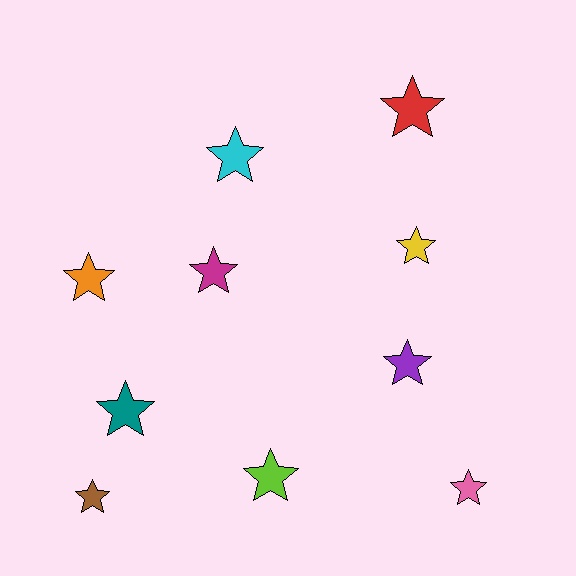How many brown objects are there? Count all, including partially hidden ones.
There is 1 brown object.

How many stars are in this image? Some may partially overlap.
There are 10 stars.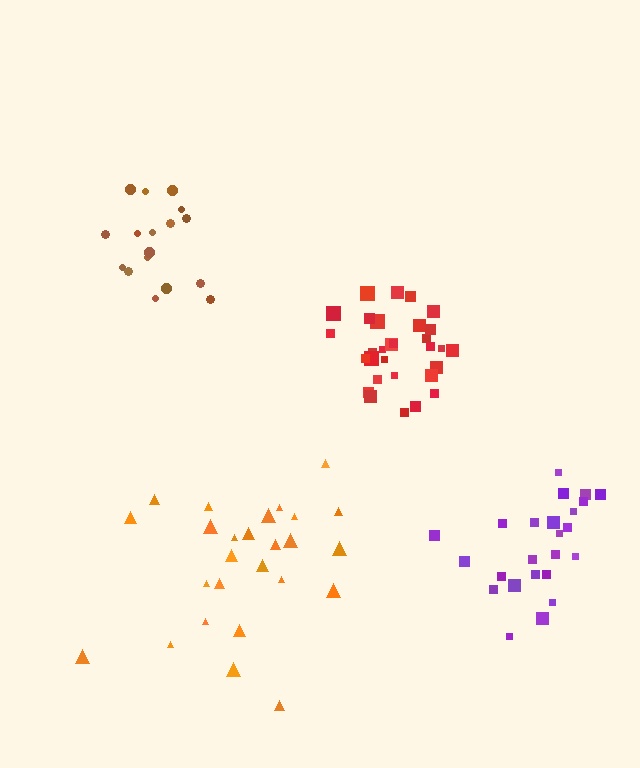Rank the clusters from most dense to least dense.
red, brown, purple, orange.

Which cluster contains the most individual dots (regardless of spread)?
Red (30).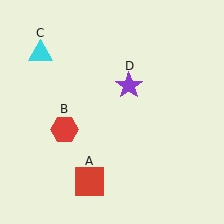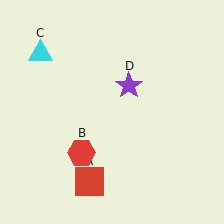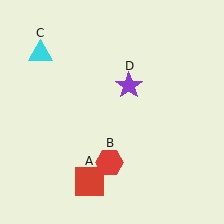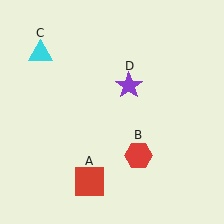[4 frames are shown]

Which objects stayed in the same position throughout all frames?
Red square (object A) and cyan triangle (object C) and purple star (object D) remained stationary.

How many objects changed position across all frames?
1 object changed position: red hexagon (object B).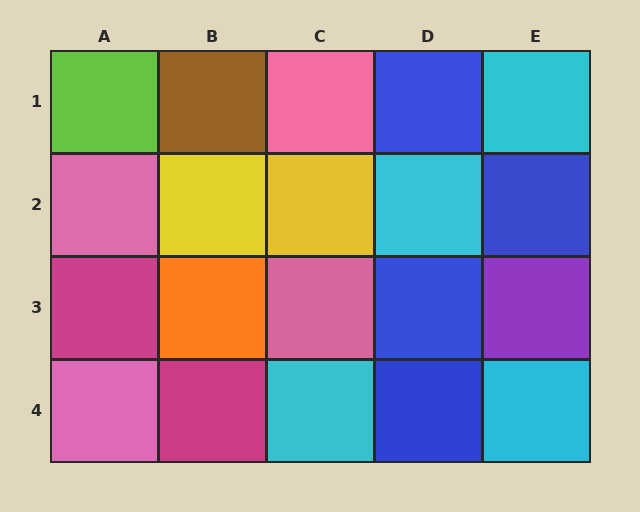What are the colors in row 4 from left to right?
Pink, magenta, cyan, blue, cyan.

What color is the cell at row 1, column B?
Brown.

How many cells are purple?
1 cell is purple.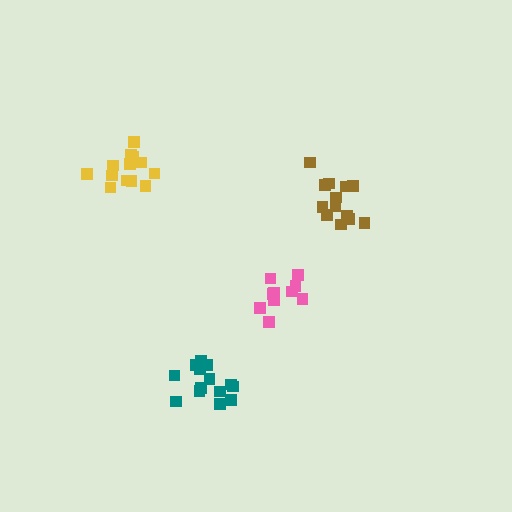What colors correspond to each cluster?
The clusters are colored: yellow, brown, teal, pink.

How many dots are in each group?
Group 1: 13 dots, Group 2: 13 dots, Group 3: 14 dots, Group 4: 10 dots (50 total).